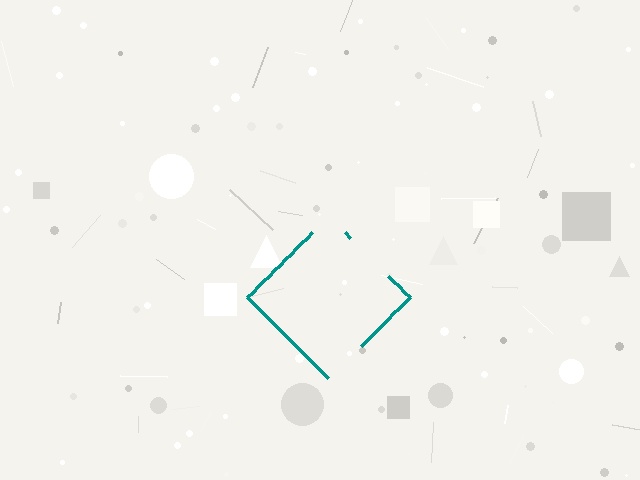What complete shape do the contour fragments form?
The contour fragments form a diamond.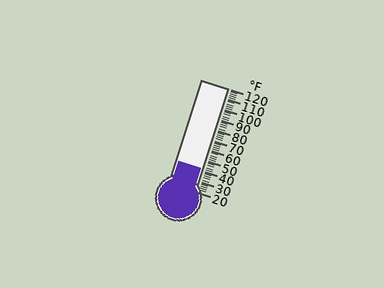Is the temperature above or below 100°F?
The temperature is below 100°F.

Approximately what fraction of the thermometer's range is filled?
The thermometer is filled to approximately 20% of its range.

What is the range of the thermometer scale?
The thermometer scale ranges from 20°F to 120°F.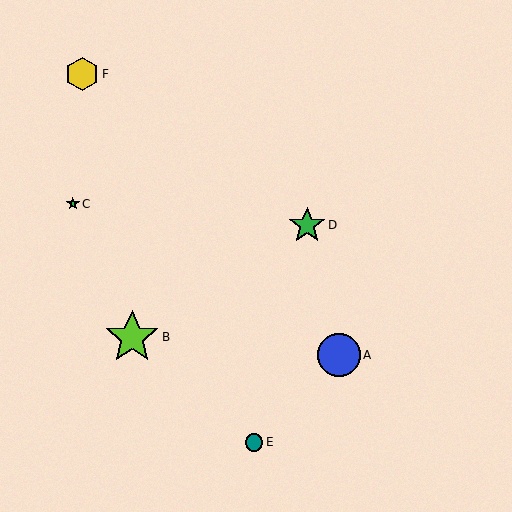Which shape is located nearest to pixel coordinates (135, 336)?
The lime star (labeled B) at (132, 337) is nearest to that location.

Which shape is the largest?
The lime star (labeled B) is the largest.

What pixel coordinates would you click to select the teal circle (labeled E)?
Click at (254, 442) to select the teal circle E.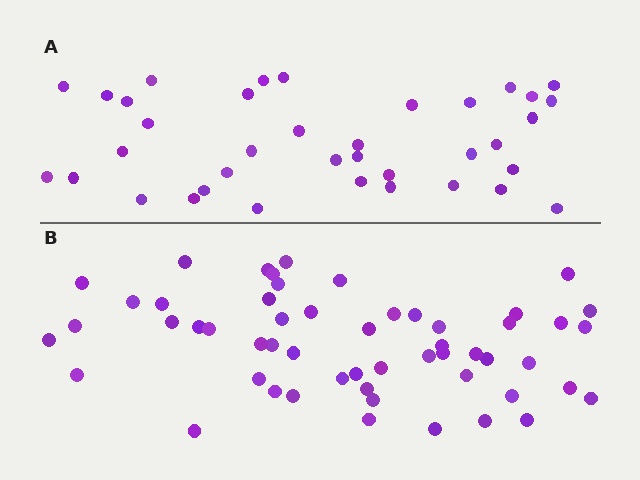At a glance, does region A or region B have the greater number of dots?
Region B (the bottom region) has more dots.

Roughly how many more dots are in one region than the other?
Region B has approximately 15 more dots than region A.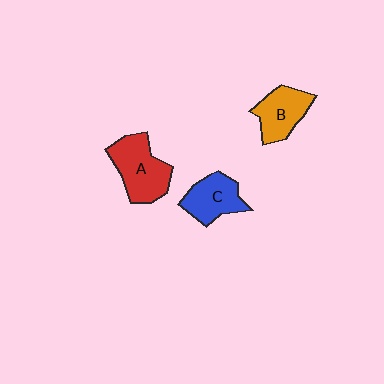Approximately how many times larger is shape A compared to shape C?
Approximately 1.3 times.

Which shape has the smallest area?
Shape C (blue).